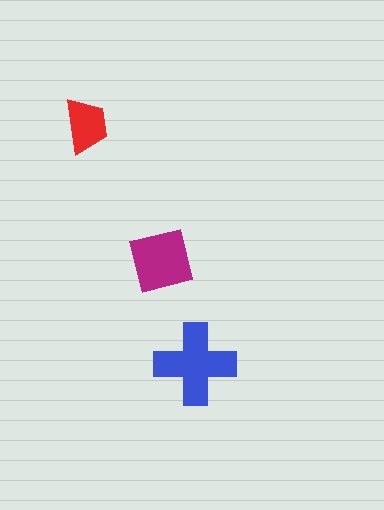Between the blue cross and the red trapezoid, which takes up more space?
The blue cross.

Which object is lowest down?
The blue cross is bottommost.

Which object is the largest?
The blue cross.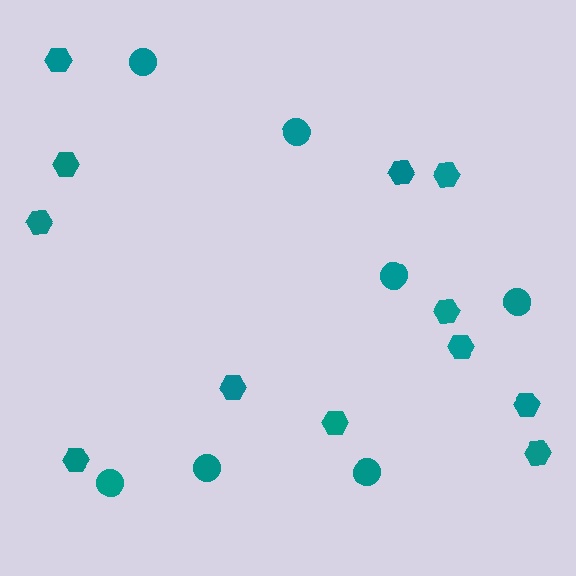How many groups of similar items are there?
There are 2 groups: one group of hexagons (12) and one group of circles (7).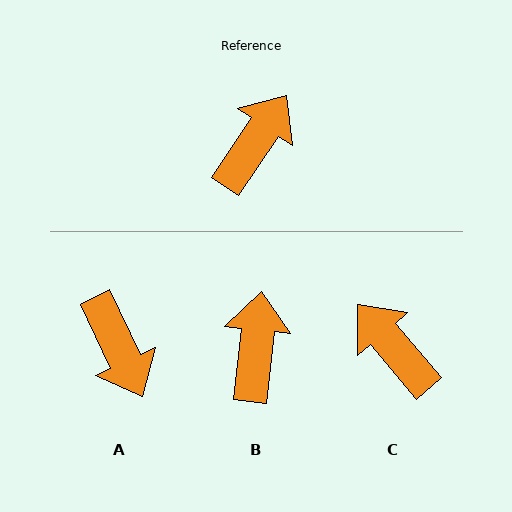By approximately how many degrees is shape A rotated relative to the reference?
Approximately 120 degrees clockwise.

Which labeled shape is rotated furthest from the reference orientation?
A, about 120 degrees away.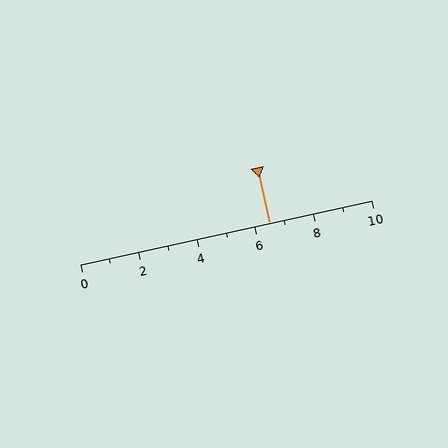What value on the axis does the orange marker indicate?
The marker indicates approximately 6.5.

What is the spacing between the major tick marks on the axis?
The major ticks are spaced 2 apart.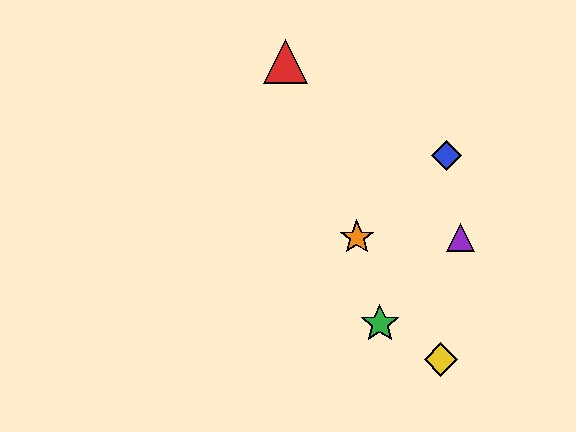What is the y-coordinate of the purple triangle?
The purple triangle is at y≈237.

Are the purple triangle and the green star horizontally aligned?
No, the purple triangle is at y≈237 and the green star is at y≈324.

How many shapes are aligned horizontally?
2 shapes (the purple triangle, the orange star) are aligned horizontally.